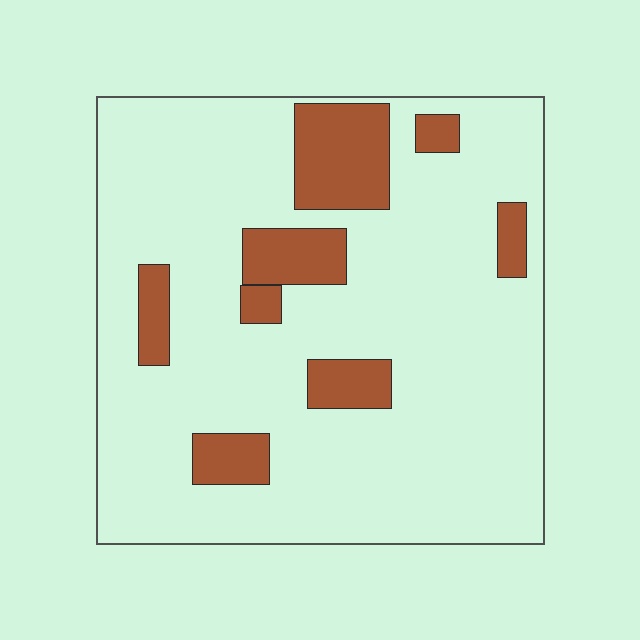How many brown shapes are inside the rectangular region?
8.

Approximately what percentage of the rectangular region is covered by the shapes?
Approximately 15%.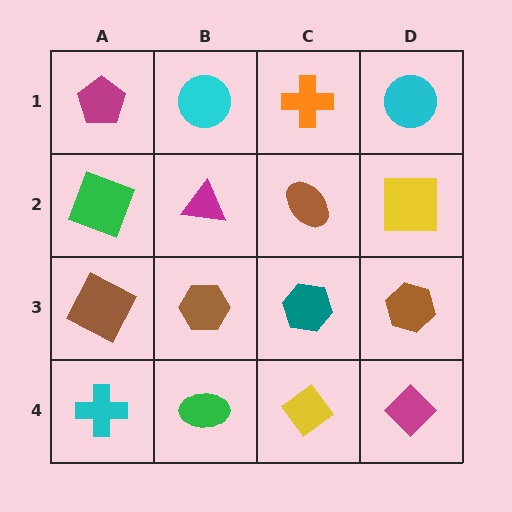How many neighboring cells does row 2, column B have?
4.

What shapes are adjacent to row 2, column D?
A cyan circle (row 1, column D), a brown hexagon (row 3, column D), a brown ellipse (row 2, column C).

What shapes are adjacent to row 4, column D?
A brown hexagon (row 3, column D), a yellow diamond (row 4, column C).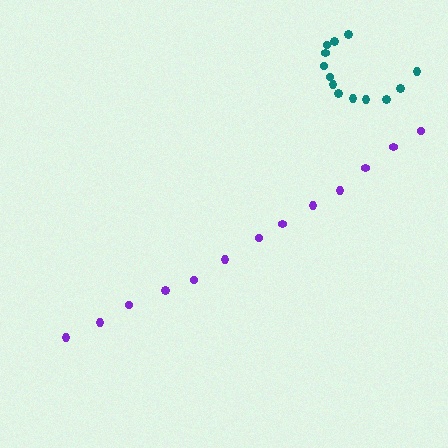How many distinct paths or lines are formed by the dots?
There are 2 distinct paths.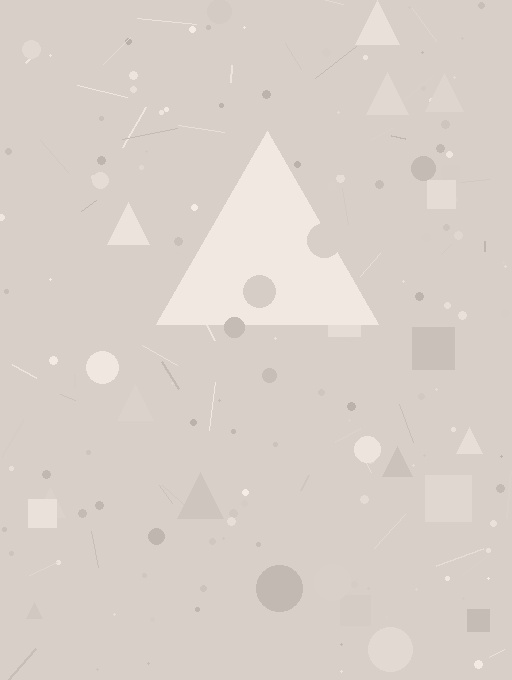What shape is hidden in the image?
A triangle is hidden in the image.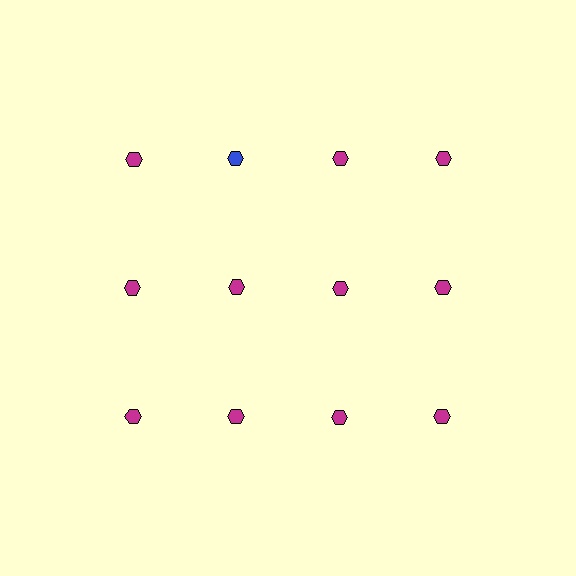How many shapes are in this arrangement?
There are 12 shapes arranged in a grid pattern.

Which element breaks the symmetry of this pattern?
The blue hexagon in the top row, second from left column breaks the symmetry. All other shapes are magenta hexagons.